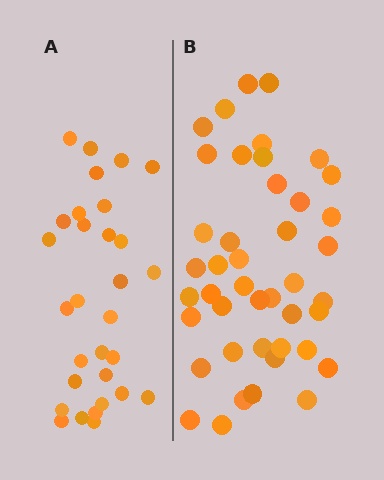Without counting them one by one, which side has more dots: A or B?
Region B (the right region) has more dots.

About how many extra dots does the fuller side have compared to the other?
Region B has approximately 15 more dots than region A.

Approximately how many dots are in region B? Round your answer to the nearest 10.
About 40 dots. (The exact count is 43, which rounds to 40.)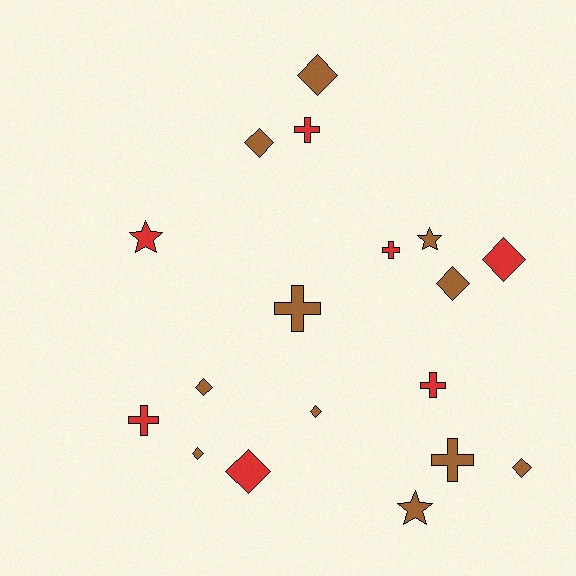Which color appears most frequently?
Brown, with 11 objects.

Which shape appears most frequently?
Diamond, with 9 objects.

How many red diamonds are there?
There are 2 red diamonds.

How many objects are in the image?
There are 18 objects.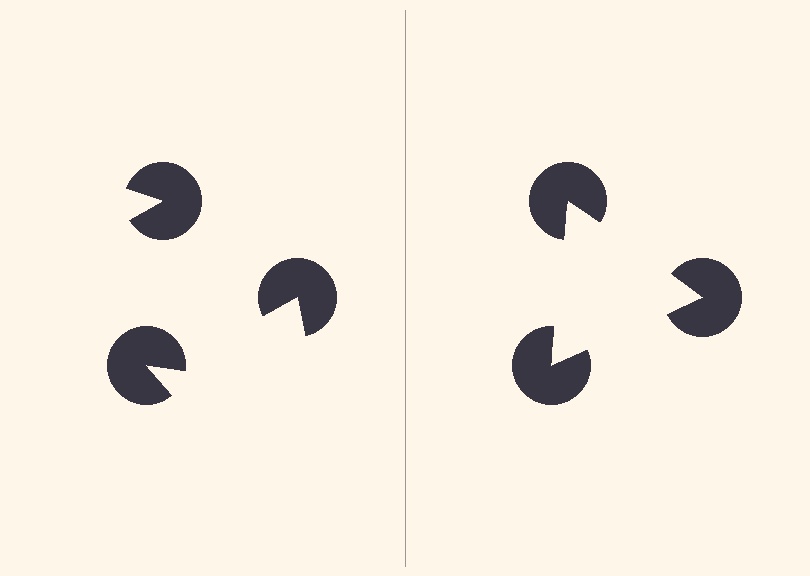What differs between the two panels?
The pac-man discs are positioned identically on both sides; only the wedge orientations differ. On the right they align to a triangle; on the left they are misaligned.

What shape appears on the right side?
An illusory triangle.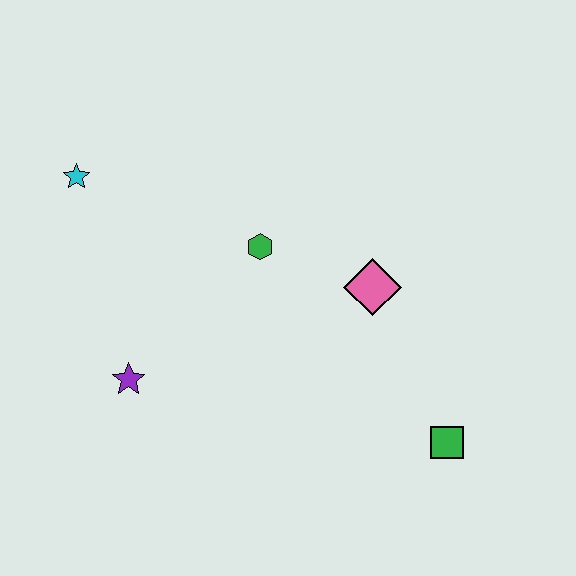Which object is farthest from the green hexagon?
The green square is farthest from the green hexagon.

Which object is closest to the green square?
The pink diamond is closest to the green square.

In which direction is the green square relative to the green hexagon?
The green square is below the green hexagon.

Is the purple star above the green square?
Yes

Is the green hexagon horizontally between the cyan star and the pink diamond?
Yes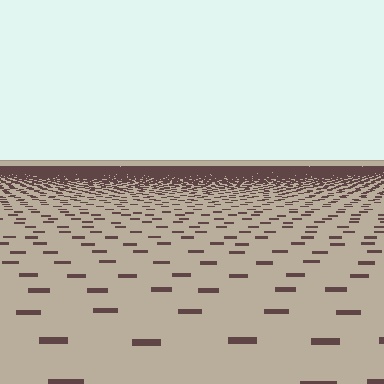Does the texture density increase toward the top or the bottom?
Density increases toward the top.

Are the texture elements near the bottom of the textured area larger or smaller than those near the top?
Larger. Near the bottom, elements are closer to the viewer and appear at a bigger on-screen size.